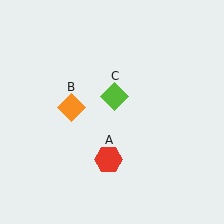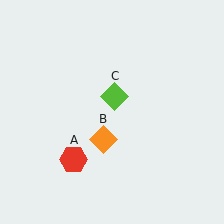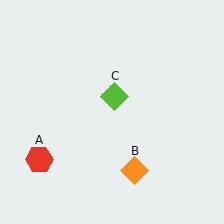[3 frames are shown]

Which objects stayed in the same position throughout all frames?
Lime diamond (object C) remained stationary.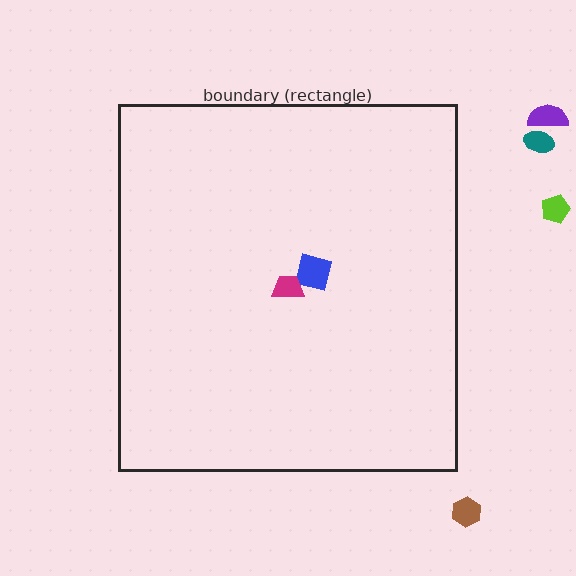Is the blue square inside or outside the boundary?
Inside.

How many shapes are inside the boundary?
2 inside, 4 outside.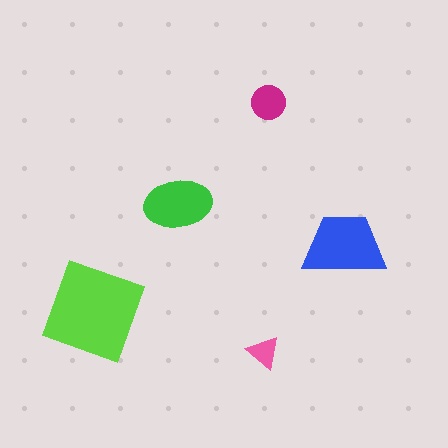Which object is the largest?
The lime square.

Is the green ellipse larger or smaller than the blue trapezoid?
Smaller.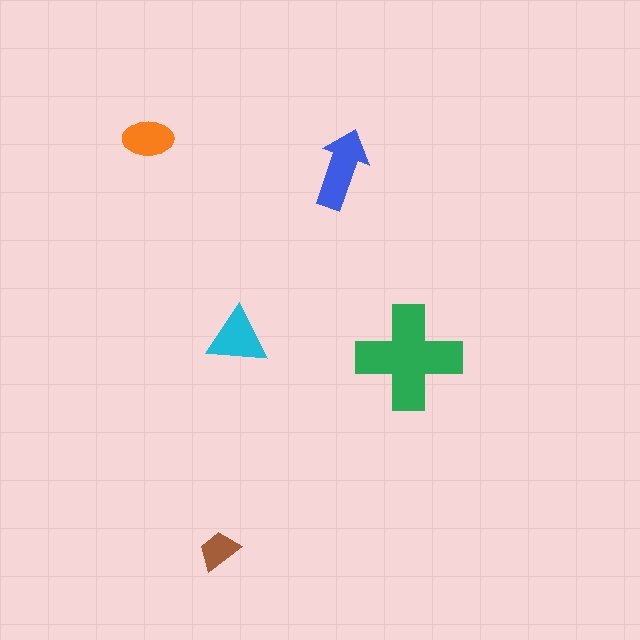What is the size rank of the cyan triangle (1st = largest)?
3rd.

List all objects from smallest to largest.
The brown trapezoid, the orange ellipse, the cyan triangle, the blue arrow, the green cross.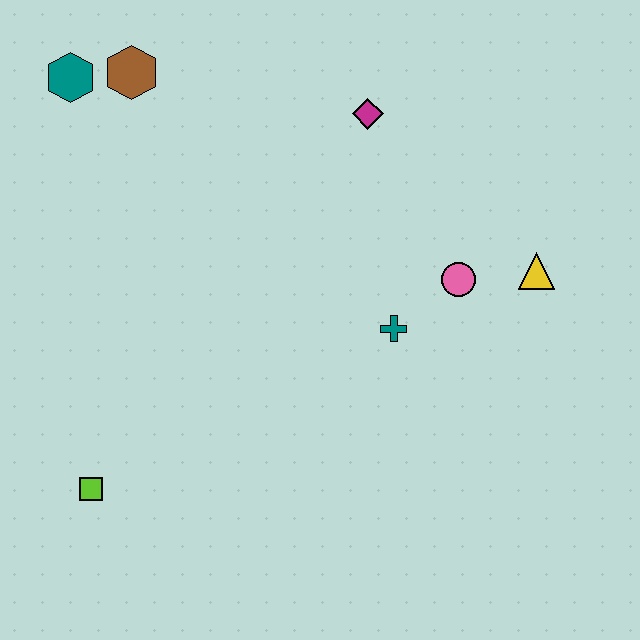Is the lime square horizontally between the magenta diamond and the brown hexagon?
No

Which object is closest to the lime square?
The teal cross is closest to the lime square.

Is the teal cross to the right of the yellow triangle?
No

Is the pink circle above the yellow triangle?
No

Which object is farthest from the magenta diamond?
The lime square is farthest from the magenta diamond.